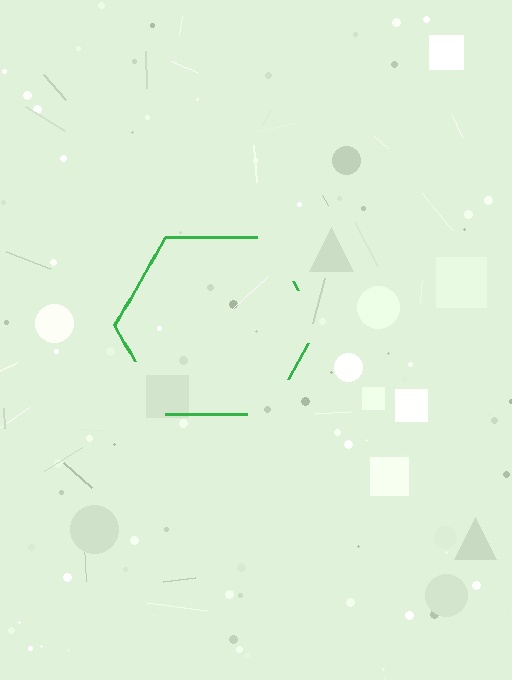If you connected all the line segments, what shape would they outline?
They would outline a hexagon.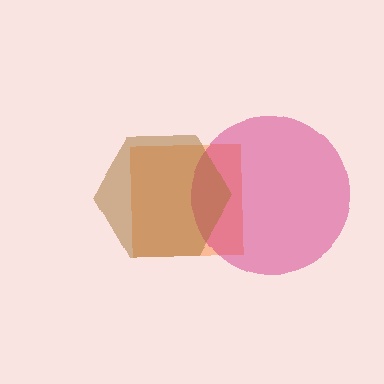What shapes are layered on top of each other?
The layered shapes are: an orange square, a magenta circle, a brown hexagon.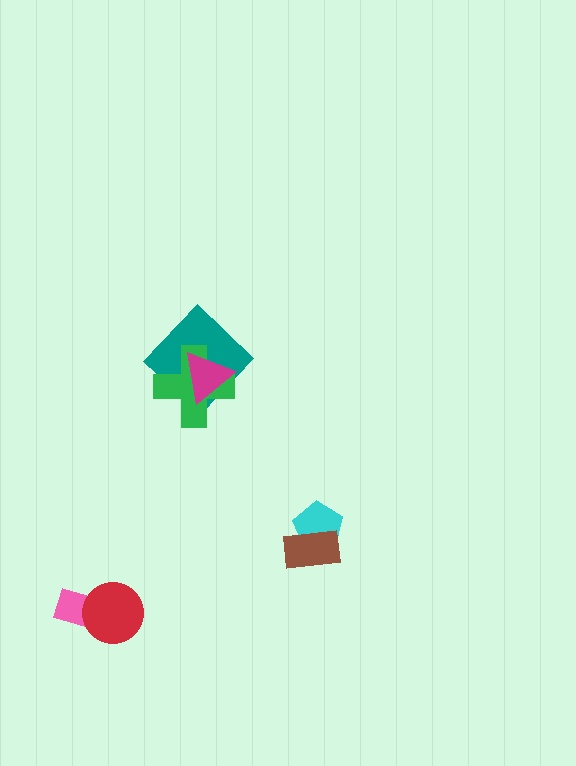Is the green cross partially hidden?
Yes, it is partially covered by another shape.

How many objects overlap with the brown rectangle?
1 object overlaps with the brown rectangle.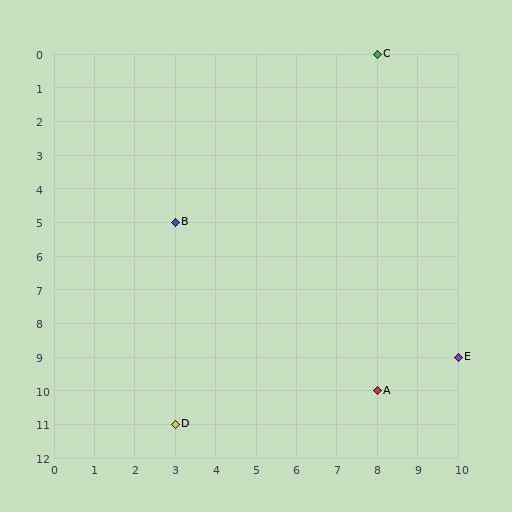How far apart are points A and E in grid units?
Points A and E are 2 columns and 1 row apart (about 2.2 grid units diagonally).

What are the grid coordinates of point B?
Point B is at grid coordinates (3, 5).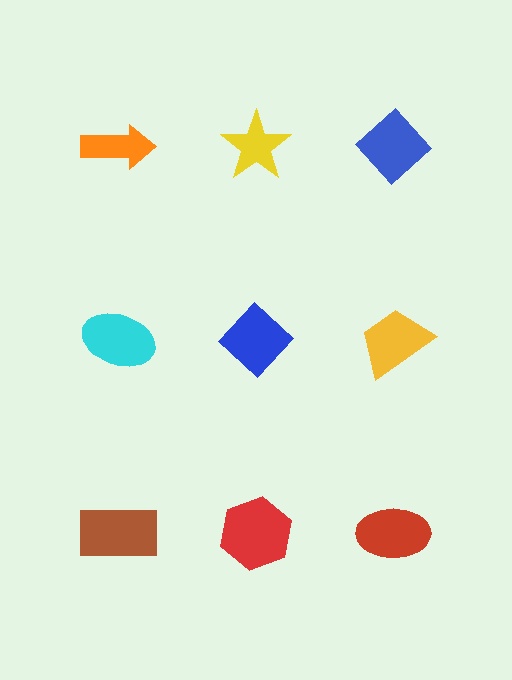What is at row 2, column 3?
A yellow trapezoid.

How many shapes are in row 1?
3 shapes.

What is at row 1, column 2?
A yellow star.